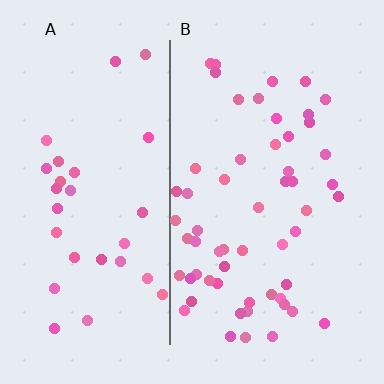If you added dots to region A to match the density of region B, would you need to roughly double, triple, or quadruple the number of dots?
Approximately double.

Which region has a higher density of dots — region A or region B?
B (the right).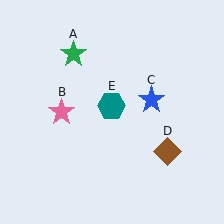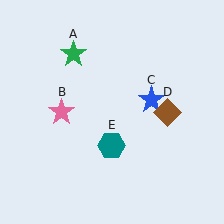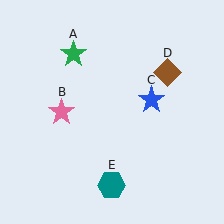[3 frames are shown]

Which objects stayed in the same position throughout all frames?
Green star (object A) and pink star (object B) and blue star (object C) remained stationary.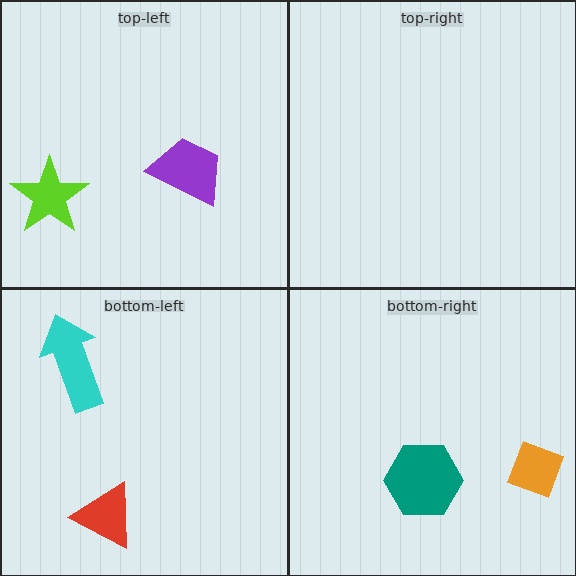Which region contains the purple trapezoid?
The top-left region.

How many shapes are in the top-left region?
2.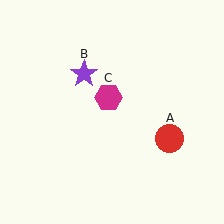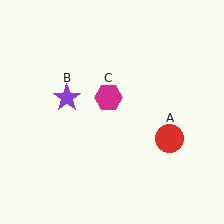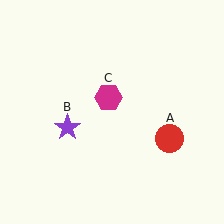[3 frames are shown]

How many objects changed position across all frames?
1 object changed position: purple star (object B).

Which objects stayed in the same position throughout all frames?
Red circle (object A) and magenta hexagon (object C) remained stationary.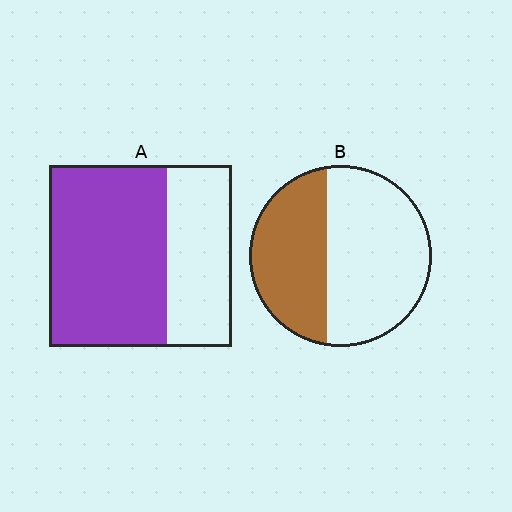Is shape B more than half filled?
No.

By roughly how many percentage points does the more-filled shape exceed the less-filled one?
By roughly 25 percentage points (A over B).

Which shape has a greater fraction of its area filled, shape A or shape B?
Shape A.